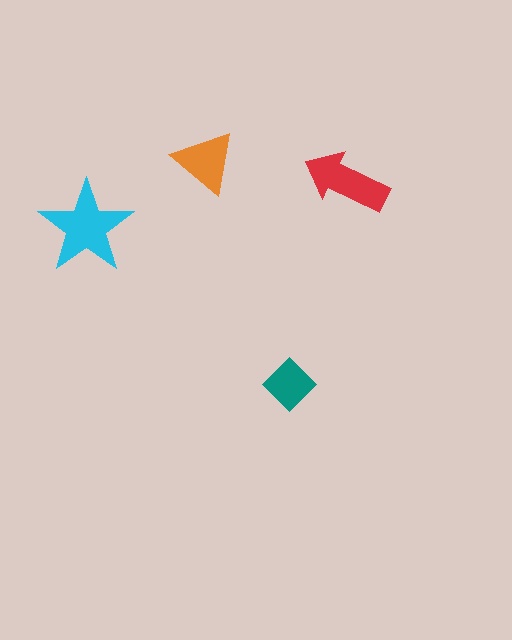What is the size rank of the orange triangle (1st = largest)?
3rd.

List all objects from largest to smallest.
The cyan star, the red arrow, the orange triangle, the teal diamond.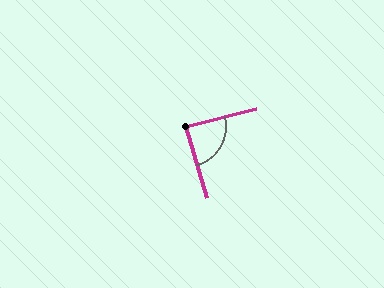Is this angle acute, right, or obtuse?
It is approximately a right angle.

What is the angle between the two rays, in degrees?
Approximately 87 degrees.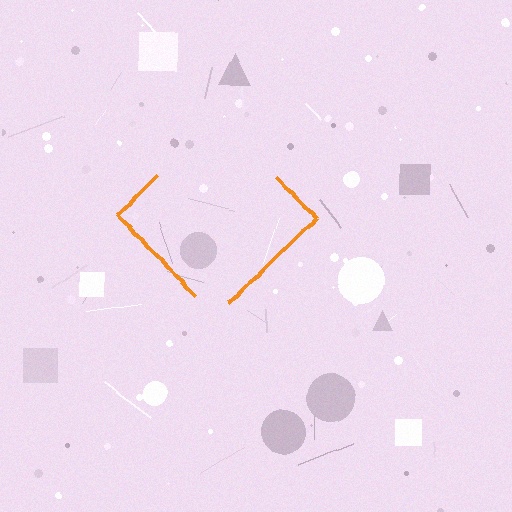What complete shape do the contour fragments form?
The contour fragments form a diamond.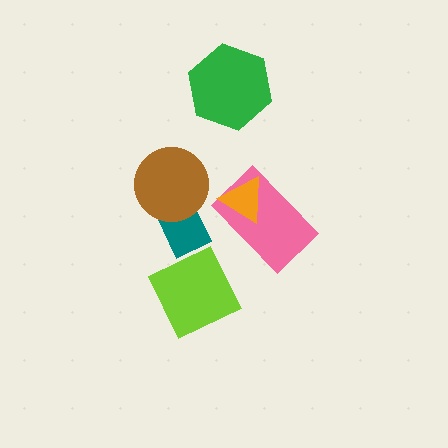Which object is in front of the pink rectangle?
The orange triangle is in front of the pink rectangle.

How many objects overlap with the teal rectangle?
1 object overlaps with the teal rectangle.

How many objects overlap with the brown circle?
1 object overlaps with the brown circle.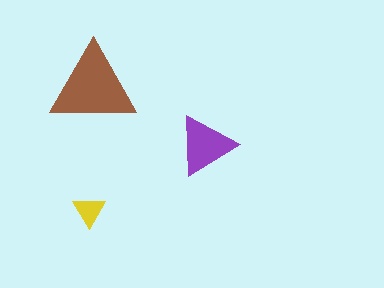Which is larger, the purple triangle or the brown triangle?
The brown one.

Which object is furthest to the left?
The yellow triangle is leftmost.